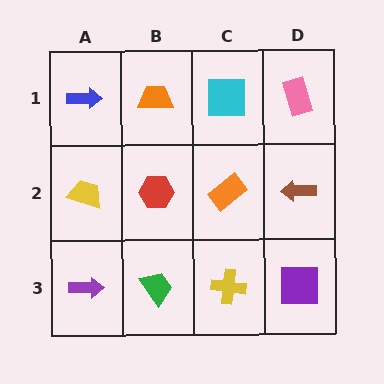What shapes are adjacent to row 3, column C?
An orange rectangle (row 2, column C), a green trapezoid (row 3, column B), a purple square (row 3, column D).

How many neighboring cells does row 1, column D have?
2.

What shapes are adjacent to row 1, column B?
A red hexagon (row 2, column B), a blue arrow (row 1, column A), a cyan square (row 1, column C).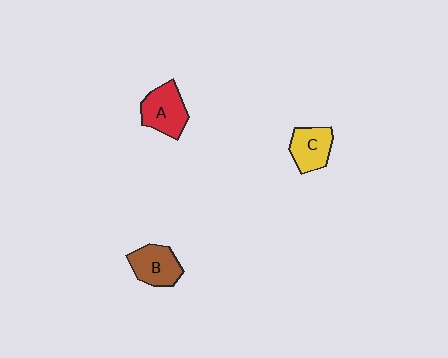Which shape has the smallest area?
Shape C (yellow).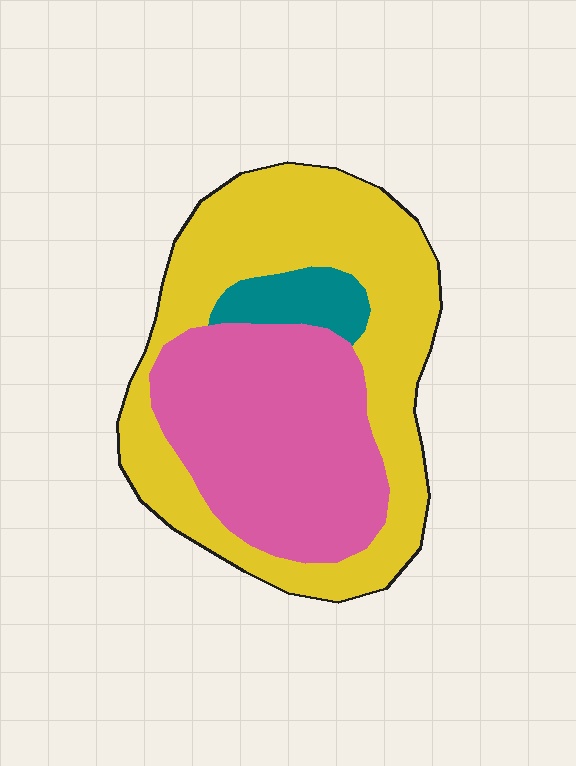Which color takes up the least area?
Teal, at roughly 5%.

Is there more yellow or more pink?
Yellow.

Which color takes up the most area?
Yellow, at roughly 50%.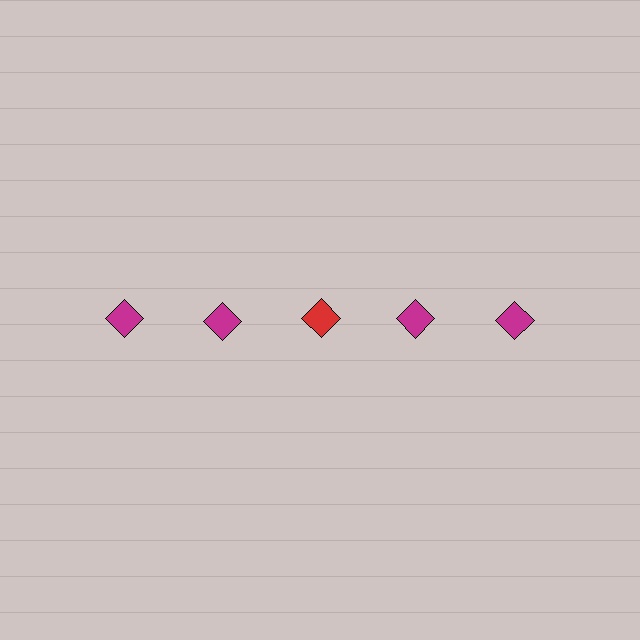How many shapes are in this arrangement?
There are 5 shapes arranged in a grid pattern.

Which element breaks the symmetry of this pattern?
The red diamond in the top row, center column breaks the symmetry. All other shapes are magenta diamonds.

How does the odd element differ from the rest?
It has a different color: red instead of magenta.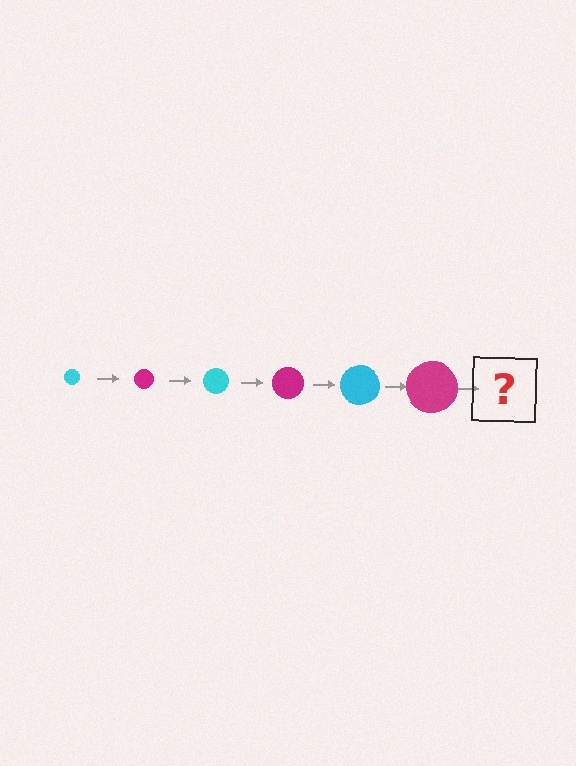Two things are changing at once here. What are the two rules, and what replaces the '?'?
The two rules are that the circle grows larger each step and the color cycles through cyan and magenta. The '?' should be a cyan circle, larger than the previous one.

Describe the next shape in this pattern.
It should be a cyan circle, larger than the previous one.